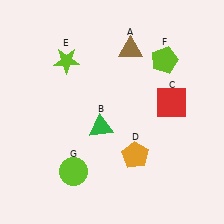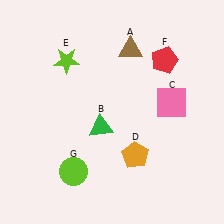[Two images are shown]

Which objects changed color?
C changed from red to pink. F changed from lime to red.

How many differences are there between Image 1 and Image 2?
There are 2 differences between the two images.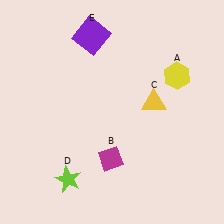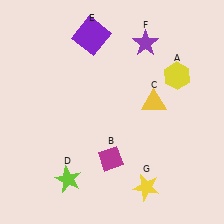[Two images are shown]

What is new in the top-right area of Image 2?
A purple star (F) was added in the top-right area of Image 2.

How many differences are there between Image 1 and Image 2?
There are 2 differences between the two images.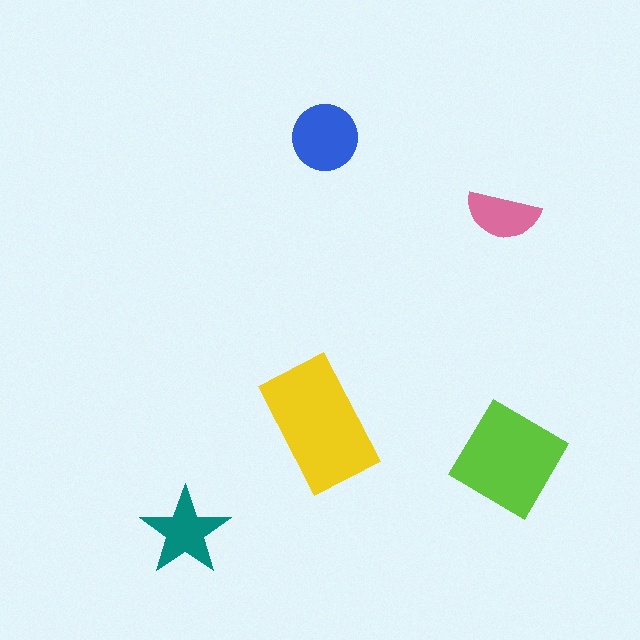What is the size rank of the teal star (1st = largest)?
4th.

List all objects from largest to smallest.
The yellow rectangle, the lime diamond, the blue circle, the teal star, the pink semicircle.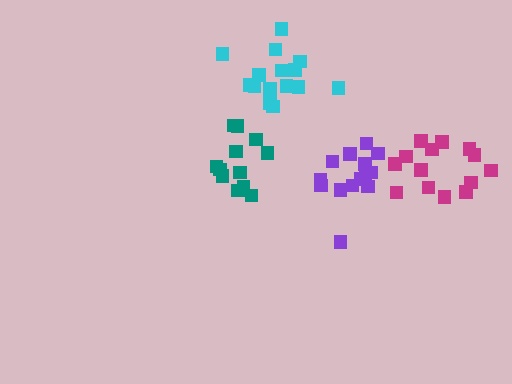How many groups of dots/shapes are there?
There are 4 groups.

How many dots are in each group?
Group 1: 15 dots, Group 2: 12 dots, Group 3: 14 dots, Group 4: 15 dots (56 total).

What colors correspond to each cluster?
The clusters are colored: purple, teal, magenta, cyan.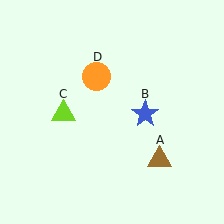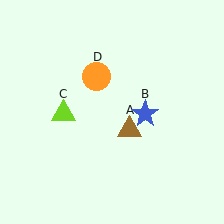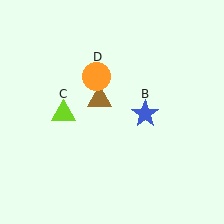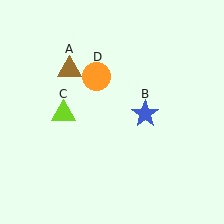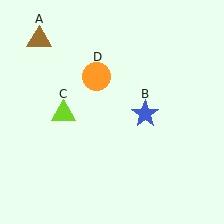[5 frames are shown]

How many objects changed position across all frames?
1 object changed position: brown triangle (object A).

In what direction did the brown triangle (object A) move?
The brown triangle (object A) moved up and to the left.